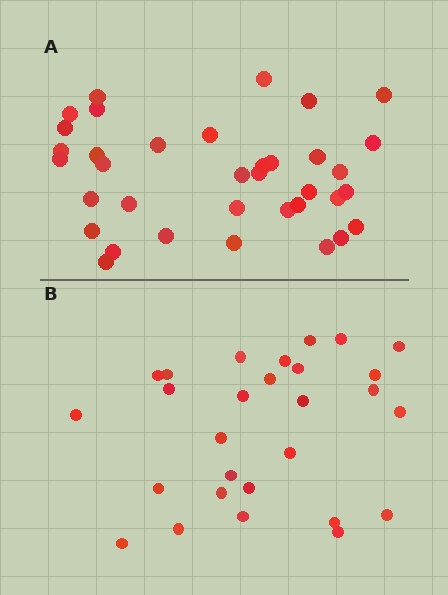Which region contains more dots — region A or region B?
Region A (the top region) has more dots.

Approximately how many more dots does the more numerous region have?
Region A has roughly 8 or so more dots than region B.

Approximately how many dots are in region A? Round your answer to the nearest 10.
About 40 dots. (The exact count is 36, which rounds to 40.)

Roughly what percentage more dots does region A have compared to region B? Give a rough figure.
About 30% more.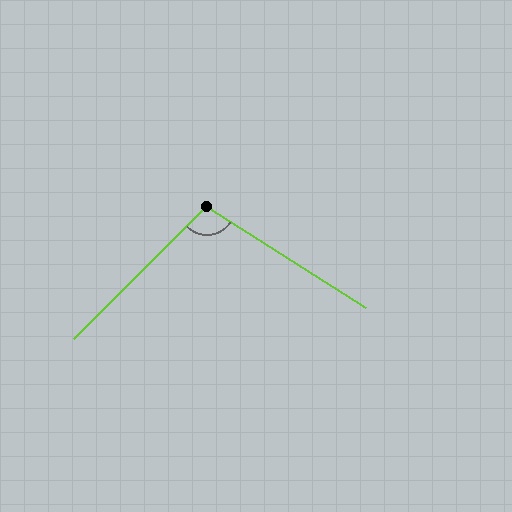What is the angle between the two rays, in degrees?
Approximately 103 degrees.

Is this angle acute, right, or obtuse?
It is obtuse.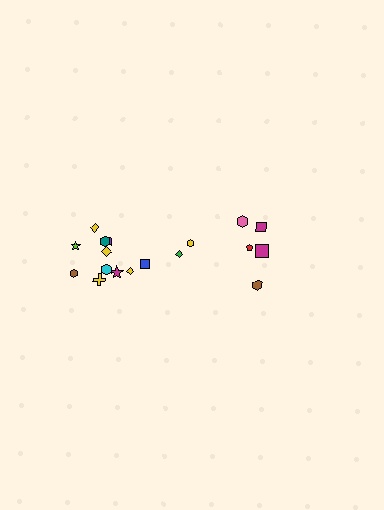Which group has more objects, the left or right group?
The left group.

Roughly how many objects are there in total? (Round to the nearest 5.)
Roughly 20 objects in total.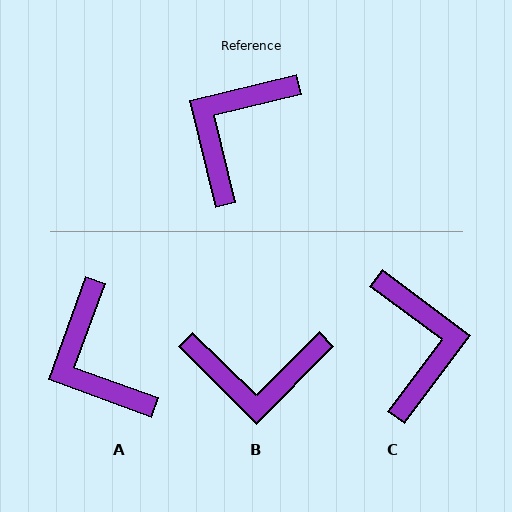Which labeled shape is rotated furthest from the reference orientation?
C, about 141 degrees away.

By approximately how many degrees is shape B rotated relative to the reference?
Approximately 122 degrees counter-clockwise.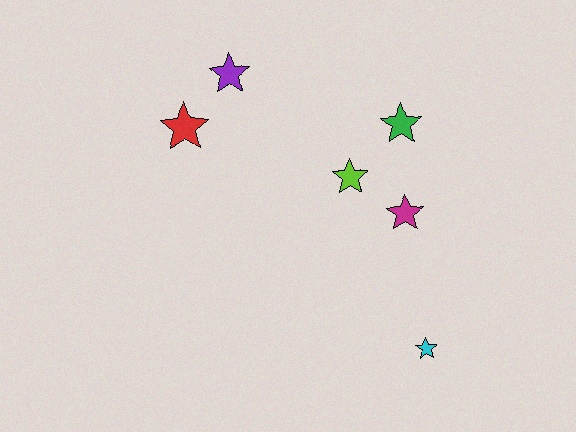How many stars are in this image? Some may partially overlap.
There are 6 stars.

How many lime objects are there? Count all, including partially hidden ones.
There is 1 lime object.